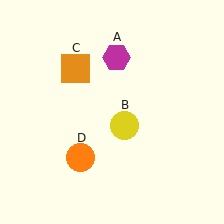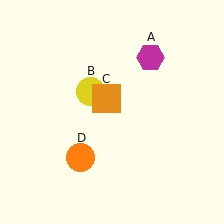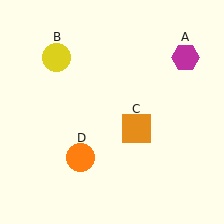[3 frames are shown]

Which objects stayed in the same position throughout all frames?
Orange circle (object D) remained stationary.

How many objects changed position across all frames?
3 objects changed position: magenta hexagon (object A), yellow circle (object B), orange square (object C).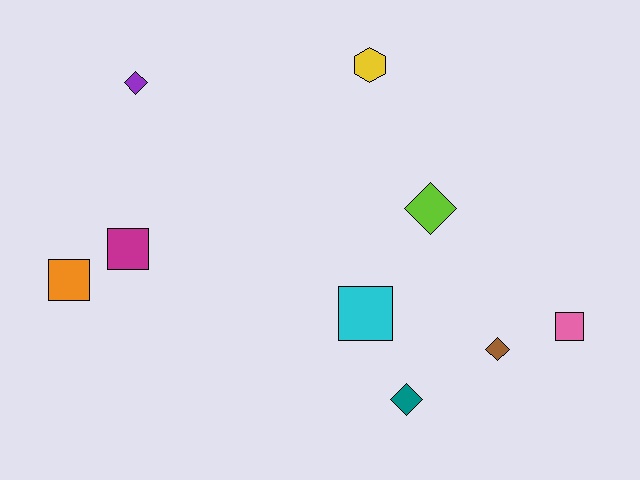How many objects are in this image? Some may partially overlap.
There are 9 objects.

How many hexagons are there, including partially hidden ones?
There is 1 hexagon.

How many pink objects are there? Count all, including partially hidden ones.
There is 1 pink object.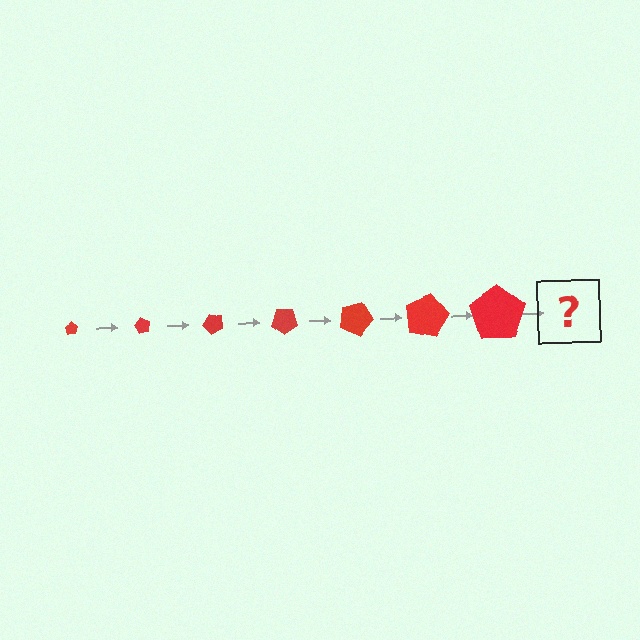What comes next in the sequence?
The next element should be a pentagon, larger than the previous one and rotated 420 degrees from the start.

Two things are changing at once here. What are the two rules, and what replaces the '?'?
The two rules are that the pentagon grows larger each step and it rotates 60 degrees each step. The '?' should be a pentagon, larger than the previous one and rotated 420 degrees from the start.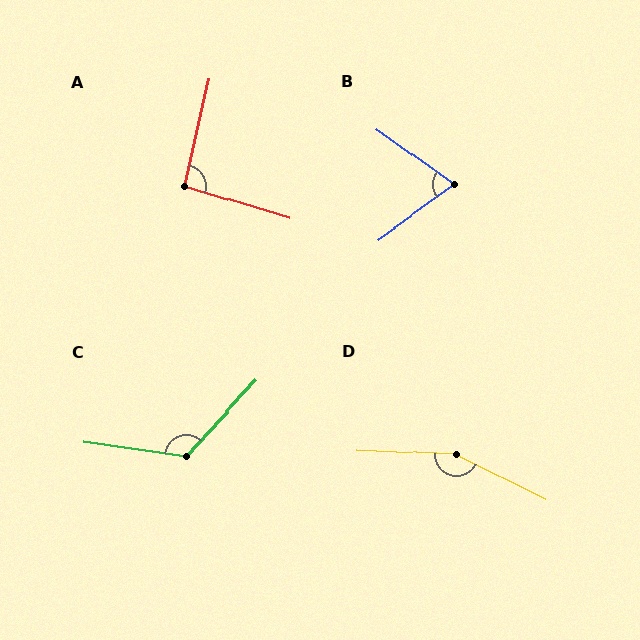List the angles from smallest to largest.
B (72°), A (94°), C (125°), D (156°).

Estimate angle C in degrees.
Approximately 125 degrees.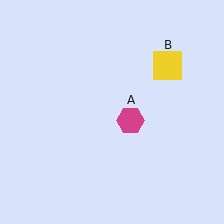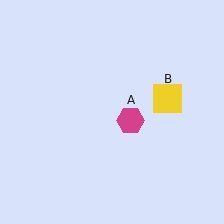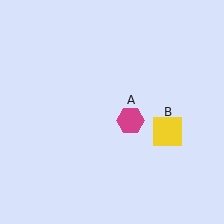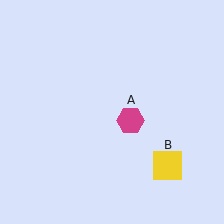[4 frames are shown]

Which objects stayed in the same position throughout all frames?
Magenta hexagon (object A) remained stationary.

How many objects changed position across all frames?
1 object changed position: yellow square (object B).